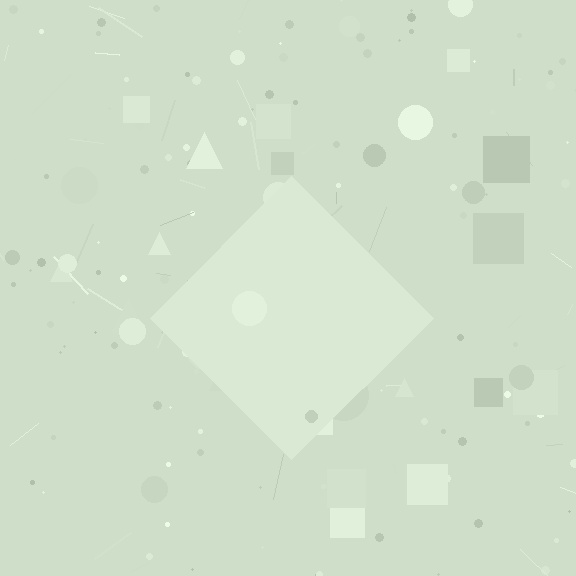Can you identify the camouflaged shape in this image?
The camouflaged shape is a diamond.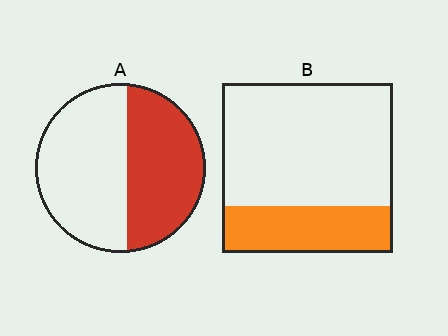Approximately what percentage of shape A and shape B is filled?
A is approximately 45% and B is approximately 30%.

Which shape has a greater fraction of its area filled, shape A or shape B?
Shape A.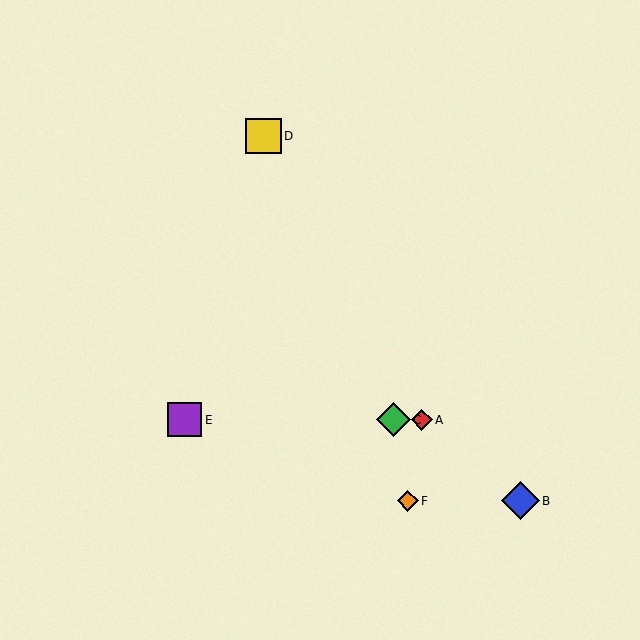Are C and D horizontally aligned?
No, C is at y≈420 and D is at y≈136.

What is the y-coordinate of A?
Object A is at y≈420.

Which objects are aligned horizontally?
Objects A, C, E are aligned horizontally.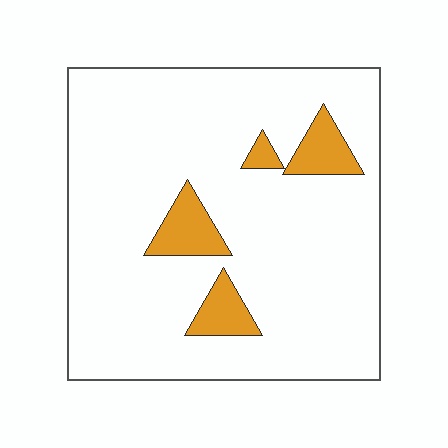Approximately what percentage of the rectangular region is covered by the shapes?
Approximately 10%.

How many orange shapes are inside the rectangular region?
4.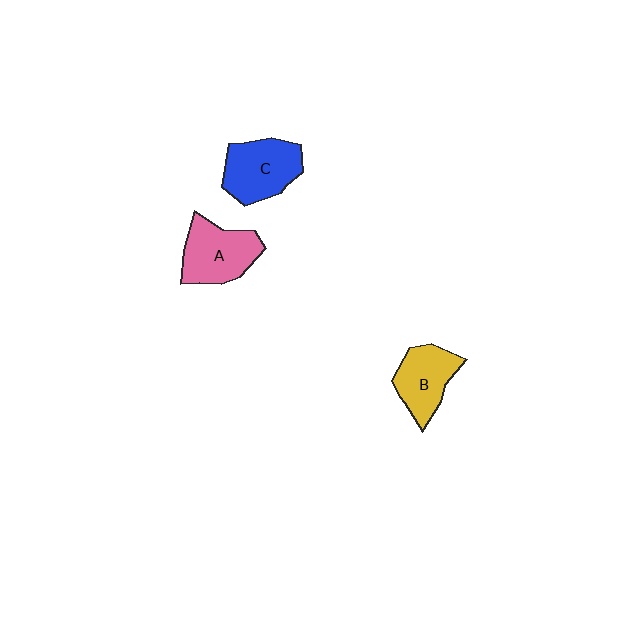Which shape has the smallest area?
Shape B (yellow).